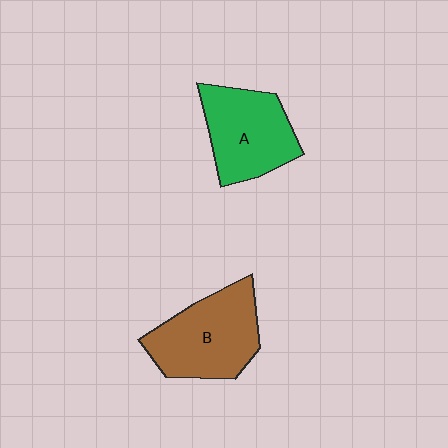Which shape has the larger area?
Shape B (brown).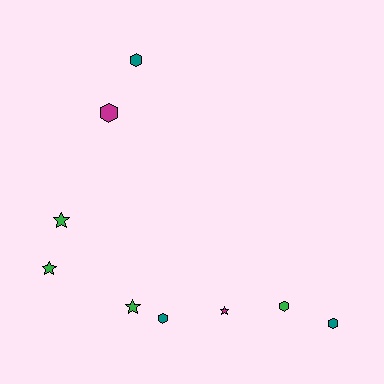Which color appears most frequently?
Green, with 4 objects.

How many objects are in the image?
There are 9 objects.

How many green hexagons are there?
There is 1 green hexagon.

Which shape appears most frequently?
Hexagon, with 5 objects.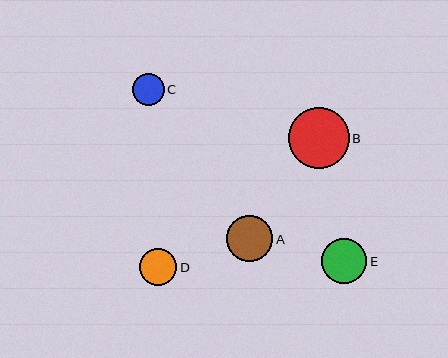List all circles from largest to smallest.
From largest to smallest: B, A, E, D, C.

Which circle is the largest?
Circle B is the largest with a size of approximately 61 pixels.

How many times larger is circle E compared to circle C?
Circle E is approximately 1.4 times the size of circle C.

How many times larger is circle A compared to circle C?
Circle A is approximately 1.5 times the size of circle C.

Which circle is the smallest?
Circle C is the smallest with a size of approximately 32 pixels.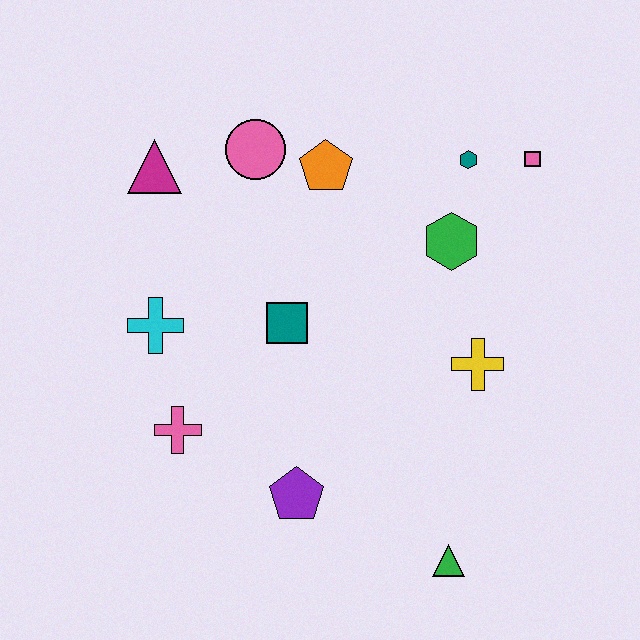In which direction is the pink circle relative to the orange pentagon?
The pink circle is to the left of the orange pentagon.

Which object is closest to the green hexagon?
The teal hexagon is closest to the green hexagon.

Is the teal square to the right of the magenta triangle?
Yes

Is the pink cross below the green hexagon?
Yes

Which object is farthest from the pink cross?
The pink square is farthest from the pink cross.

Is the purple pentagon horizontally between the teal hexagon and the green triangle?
No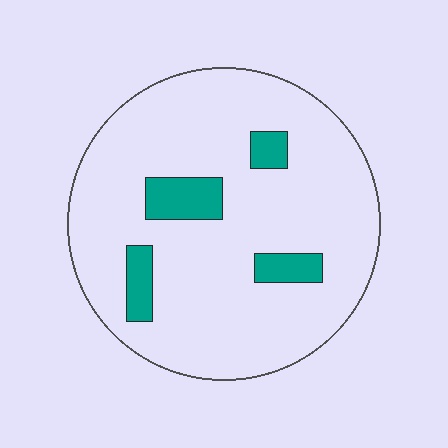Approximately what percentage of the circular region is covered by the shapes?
Approximately 10%.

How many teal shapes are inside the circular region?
4.